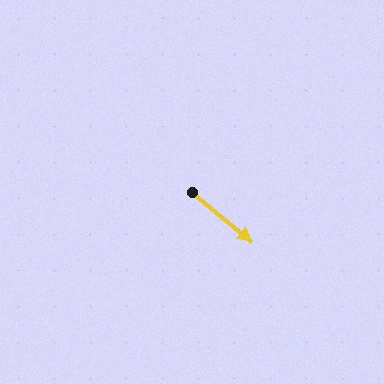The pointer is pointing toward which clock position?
Roughly 4 o'clock.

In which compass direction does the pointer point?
Southeast.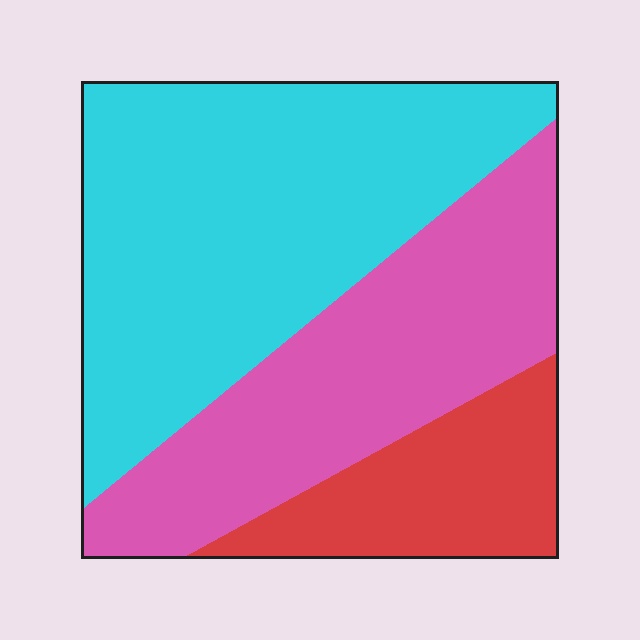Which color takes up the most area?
Cyan, at roughly 50%.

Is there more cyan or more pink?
Cyan.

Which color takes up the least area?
Red, at roughly 15%.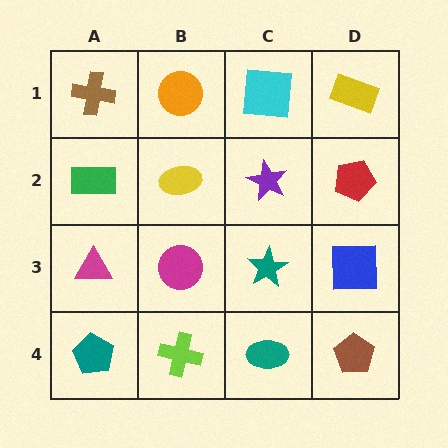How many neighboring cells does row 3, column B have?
4.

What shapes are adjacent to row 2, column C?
A cyan square (row 1, column C), a teal star (row 3, column C), a yellow ellipse (row 2, column B), a red pentagon (row 2, column D).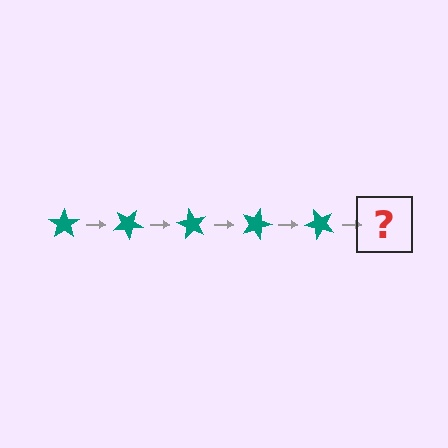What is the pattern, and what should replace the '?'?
The pattern is that the star rotates 30 degrees each step. The '?' should be a teal star rotated 150 degrees.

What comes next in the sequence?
The next element should be a teal star rotated 150 degrees.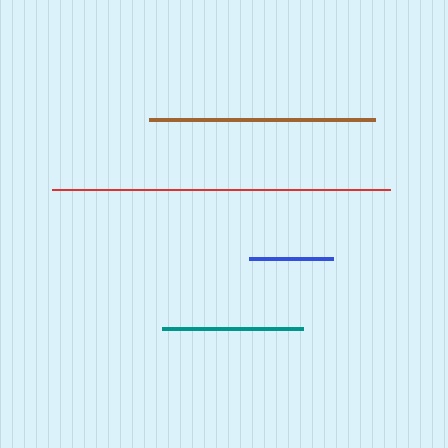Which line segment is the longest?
The red line is the longest at approximately 339 pixels.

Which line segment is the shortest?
The blue line is the shortest at approximately 84 pixels.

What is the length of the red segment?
The red segment is approximately 339 pixels long.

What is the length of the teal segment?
The teal segment is approximately 141 pixels long.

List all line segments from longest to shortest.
From longest to shortest: red, brown, teal, blue.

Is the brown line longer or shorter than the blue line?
The brown line is longer than the blue line.